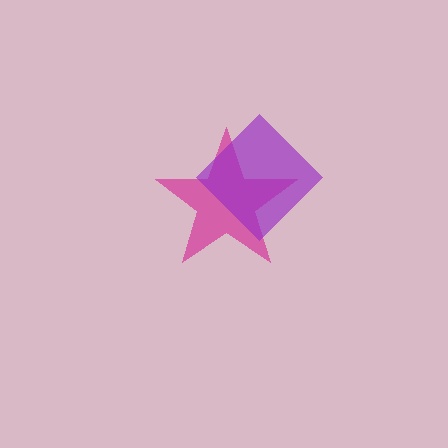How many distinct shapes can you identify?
There are 2 distinct shapes: a magenta star, a purple diamond.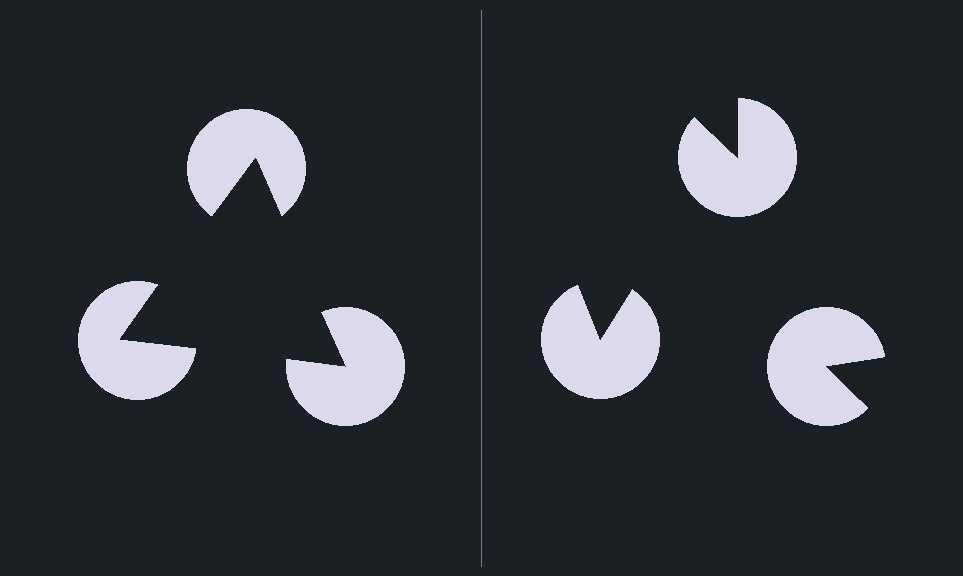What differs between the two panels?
The pac-man discs are positioned identically on both sides; only the wedge orientations differ. On the left they align to a triangle; on the right they are misaligned.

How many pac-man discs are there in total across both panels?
6 — 3 on each side.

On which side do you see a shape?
An illusory triangle appears on the left side. On the right side the wedge cuts are rotated, so no coherent shape forms.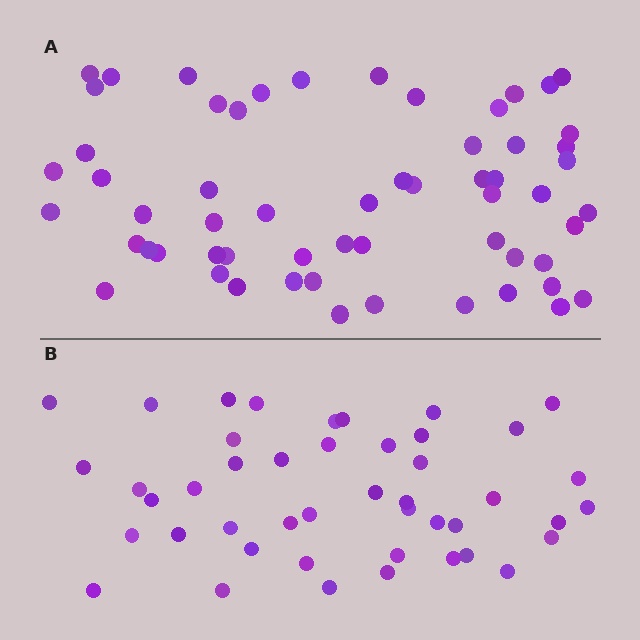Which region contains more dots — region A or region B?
Region A (the top region) has more dots.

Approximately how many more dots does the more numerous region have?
Region A has approximately 15 more dots than region B.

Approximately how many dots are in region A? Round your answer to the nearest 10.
About 60 dots. (The exact count is 59, which rounds to 60.)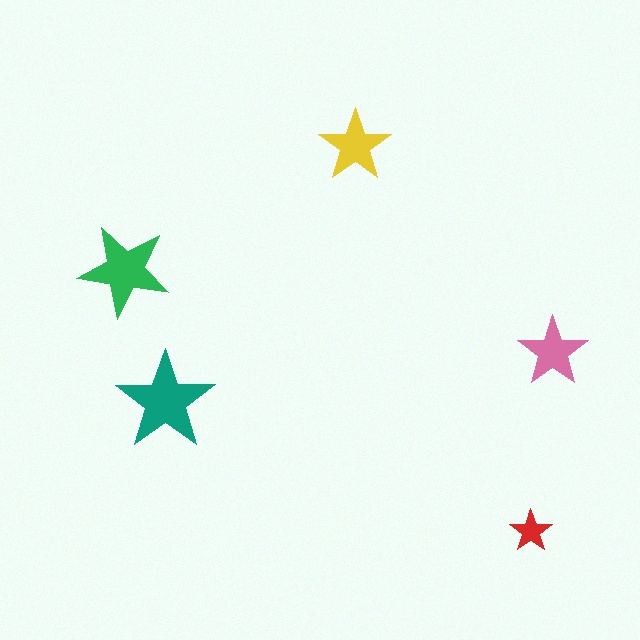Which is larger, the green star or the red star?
The green one.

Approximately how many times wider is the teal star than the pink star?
About 1.5 times wider.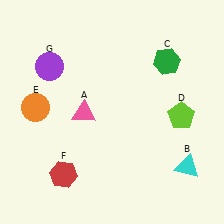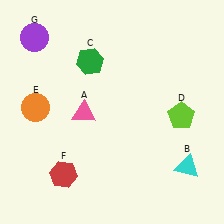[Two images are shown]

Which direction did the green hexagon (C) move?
The green hexagon (C) moved left.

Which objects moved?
The objects that moved are: the green hexagon (C), the purple circle (G).